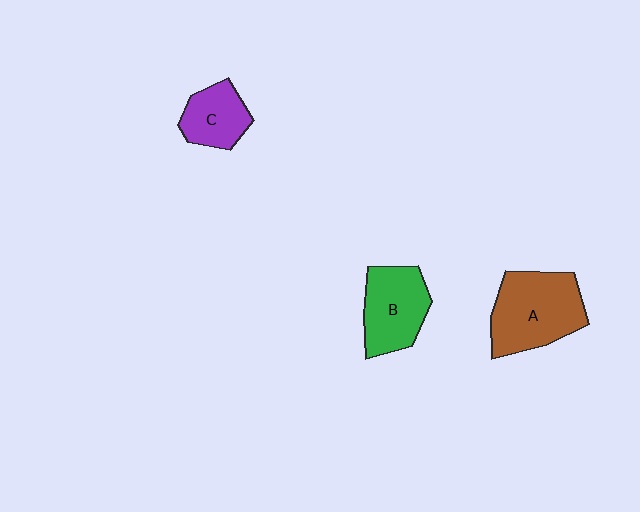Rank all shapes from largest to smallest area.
From largest to smallest: A (brown), B (green), C (purple).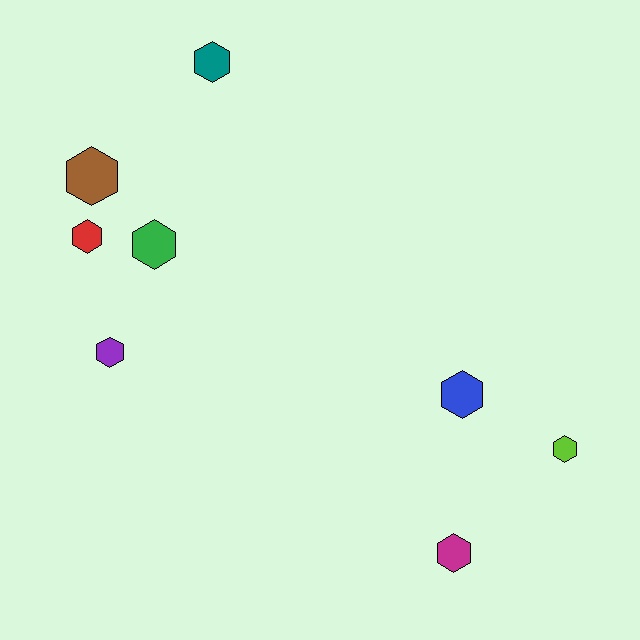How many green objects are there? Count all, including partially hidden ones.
There is 1 green object.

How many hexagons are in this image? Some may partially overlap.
There are 8 hexagons.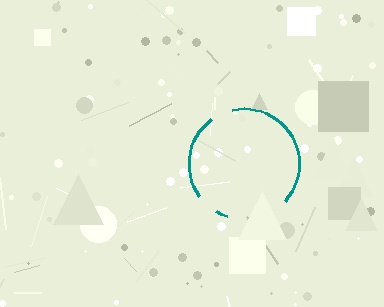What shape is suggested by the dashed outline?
The dashed outline suggests a circle.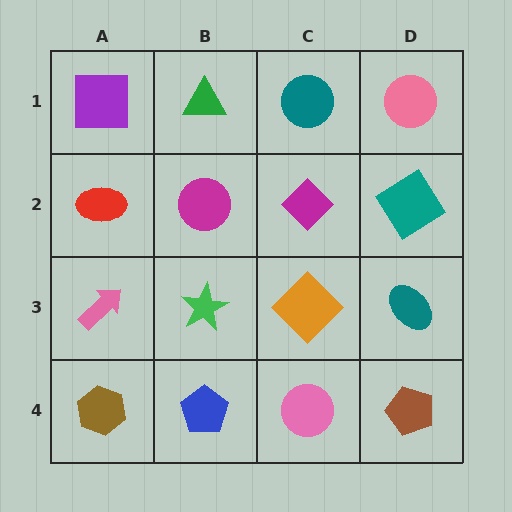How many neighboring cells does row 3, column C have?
4.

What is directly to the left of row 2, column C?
A magenta circle.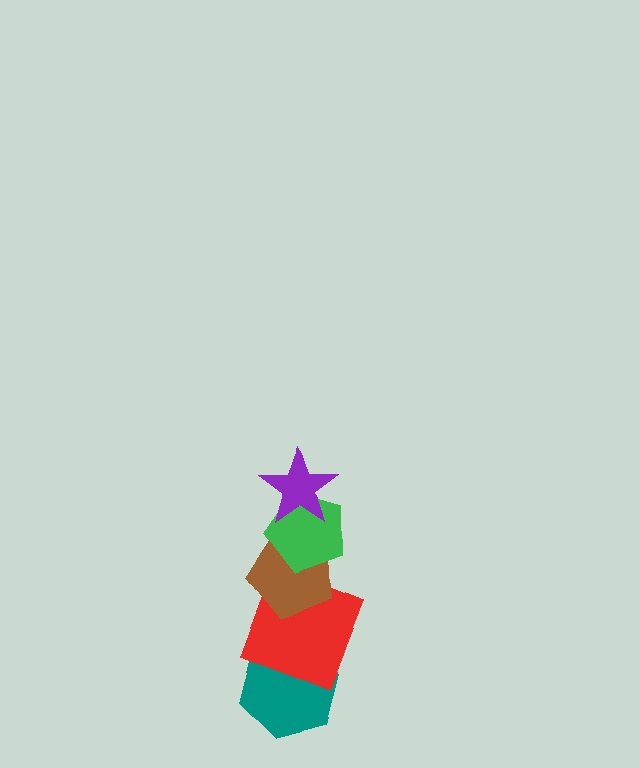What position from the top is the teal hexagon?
The teal hexagon is 5th from the top.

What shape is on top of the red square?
The brown pentagon is on top of the red square.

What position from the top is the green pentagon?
The green pentagon is 2nd from the top.